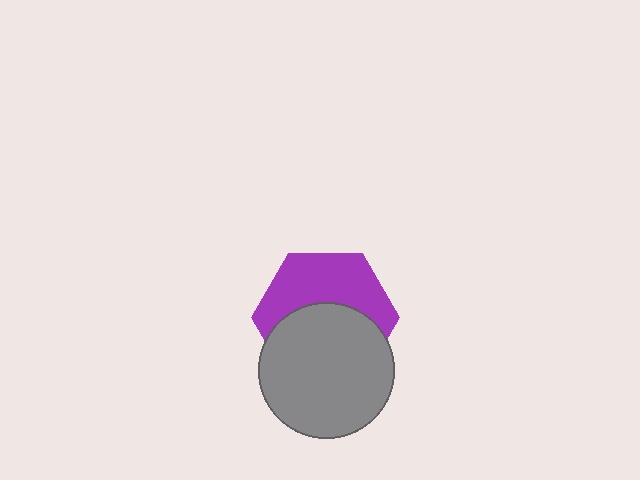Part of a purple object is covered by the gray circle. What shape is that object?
It is a hexagon.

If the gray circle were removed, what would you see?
You would see the complete purple hexagon.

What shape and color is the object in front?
The object in front is a gray circle.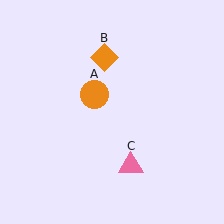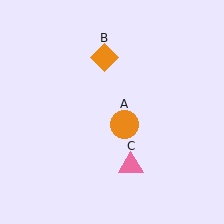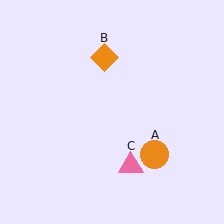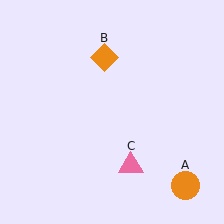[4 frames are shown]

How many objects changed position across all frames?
1 object changed position: orange circle (object A).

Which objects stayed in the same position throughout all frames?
Orange diamond (object B) and pink triangle (object C) remained stationary.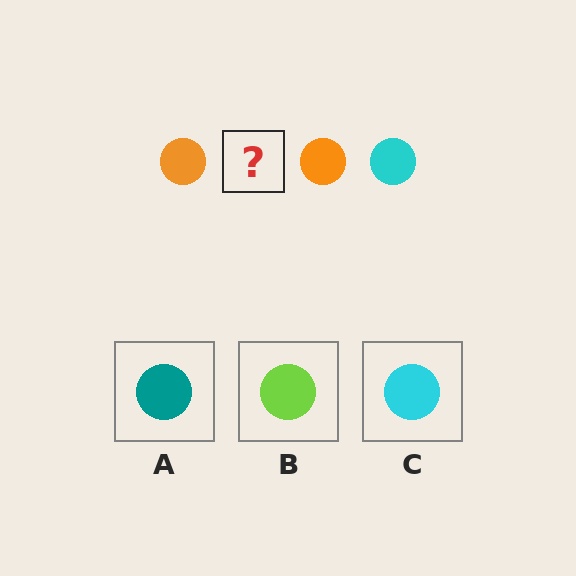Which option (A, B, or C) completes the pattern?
C.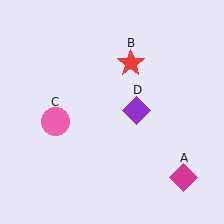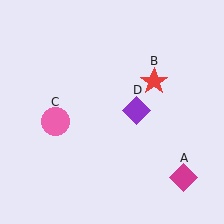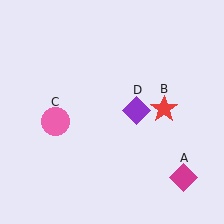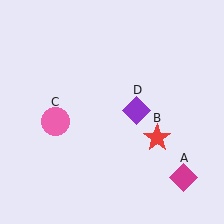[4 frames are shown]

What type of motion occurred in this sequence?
The red star (object B) rotated clockwise around the center of the scene.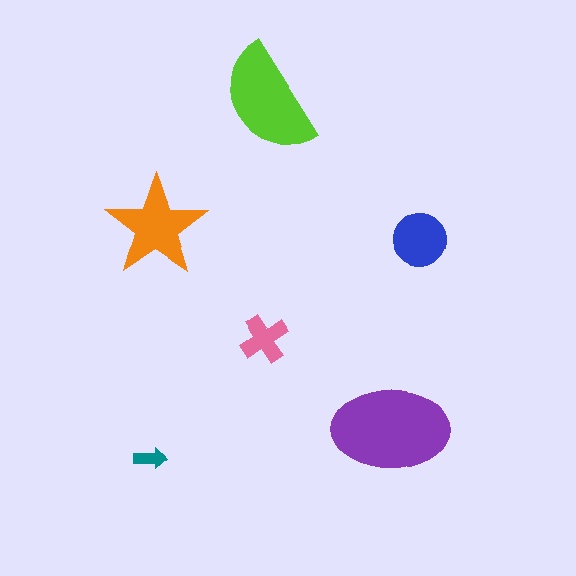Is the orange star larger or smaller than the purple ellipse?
Smaller.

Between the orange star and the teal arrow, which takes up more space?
The orange star.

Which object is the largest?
The purple ellipse.